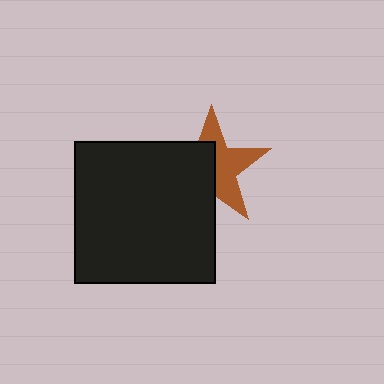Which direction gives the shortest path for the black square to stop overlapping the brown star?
Moving toward the lower-left gives the shortest separation.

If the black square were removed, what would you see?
You would see the complete brown star.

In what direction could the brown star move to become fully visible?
The brown star could move toward the upper-right. That would shift it out from behind the black square entirely.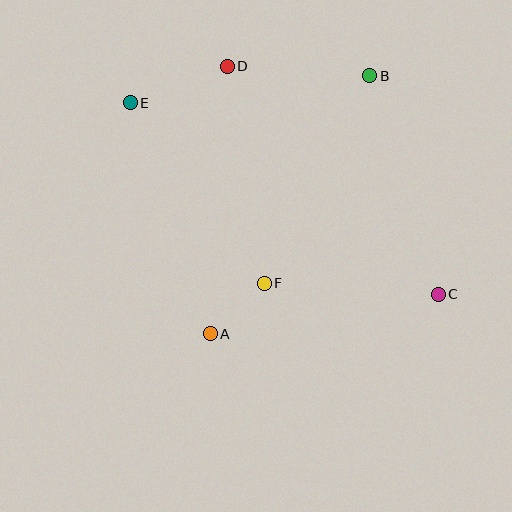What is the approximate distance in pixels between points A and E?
The distance between A and E is approximately 244 pixels.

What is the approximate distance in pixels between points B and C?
The distance between B and C is approximately 229 pixels.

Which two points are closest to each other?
Points A and F are closest to each other.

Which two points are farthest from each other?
Points C and E are farthest from each other.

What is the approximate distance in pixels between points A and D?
The distance between A and D is approximately 268 pixels.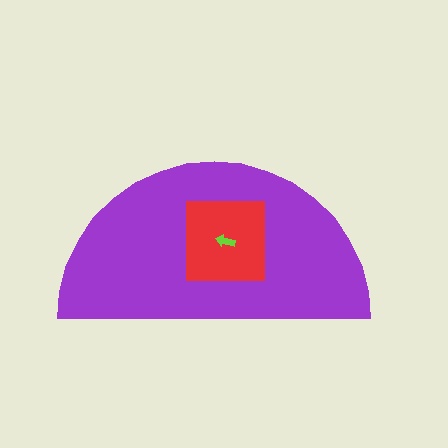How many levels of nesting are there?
3.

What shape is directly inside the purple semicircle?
The red square.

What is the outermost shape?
The purple semicircle.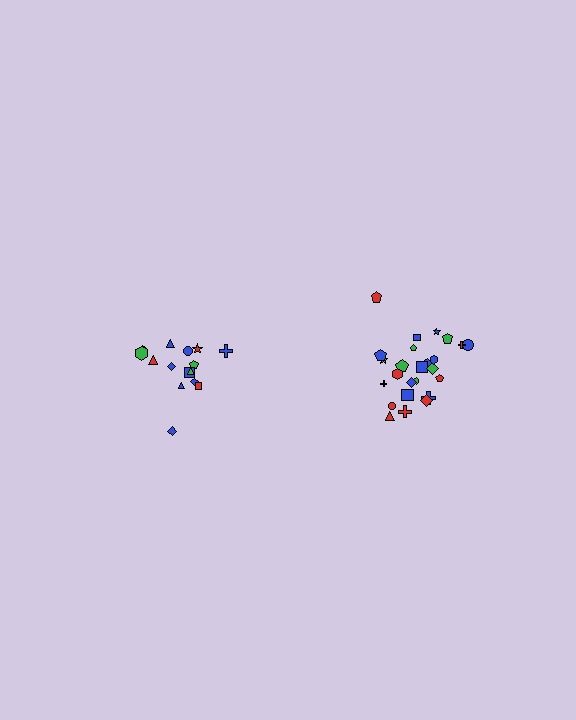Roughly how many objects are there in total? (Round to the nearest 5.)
Roughly 40 objects in total.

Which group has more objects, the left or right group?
The right group.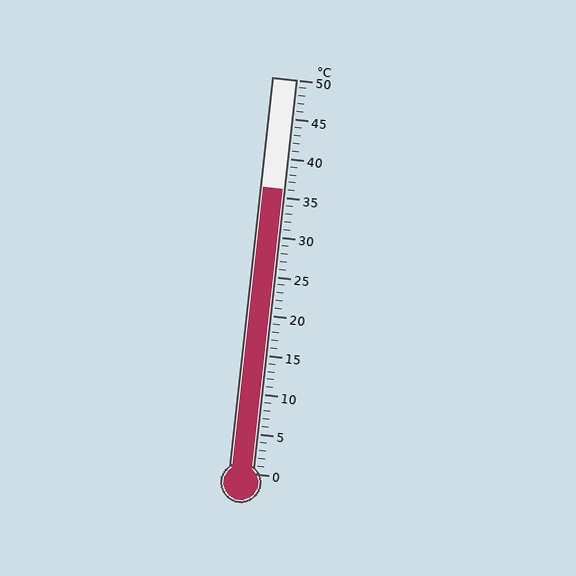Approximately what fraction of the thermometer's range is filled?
The thermometer is filled to approximately 70% of its range.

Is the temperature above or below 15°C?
The temperature is above 15°C.